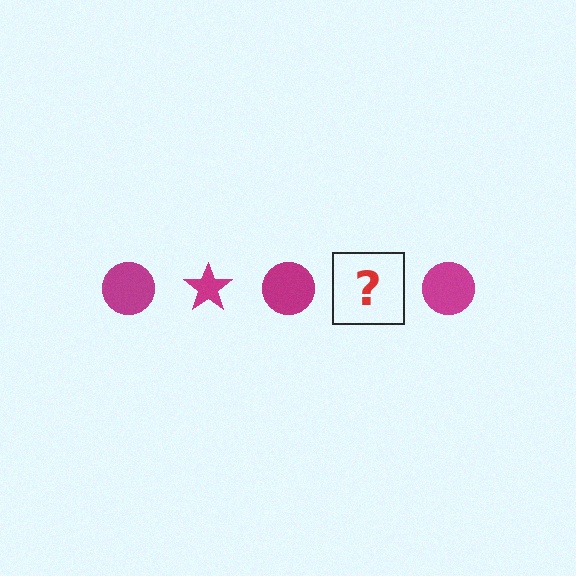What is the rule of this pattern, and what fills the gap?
The rule is that the pattern cycles through circle, star shapes in magenta. The gap should be filled with a magenta star.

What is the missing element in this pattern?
The missing element is a magenta star.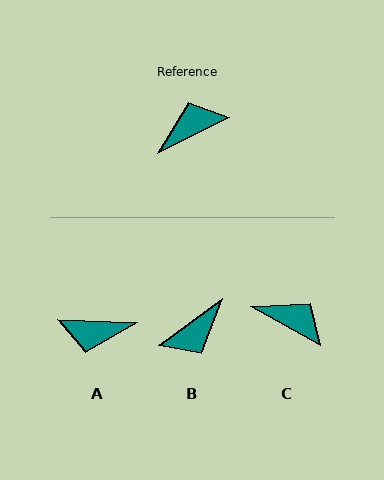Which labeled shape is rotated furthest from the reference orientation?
B, about 170 degrees away.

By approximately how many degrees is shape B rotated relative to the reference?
Approximately 170 degrees clockwise.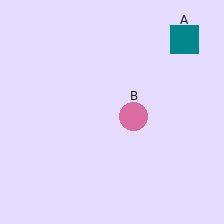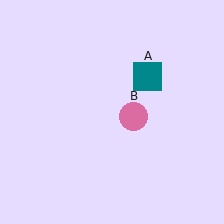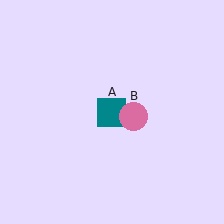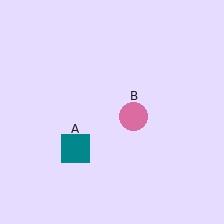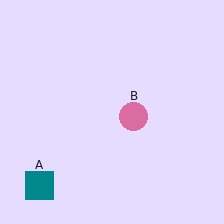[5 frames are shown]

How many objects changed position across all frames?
1 object changed position: teal square (object A).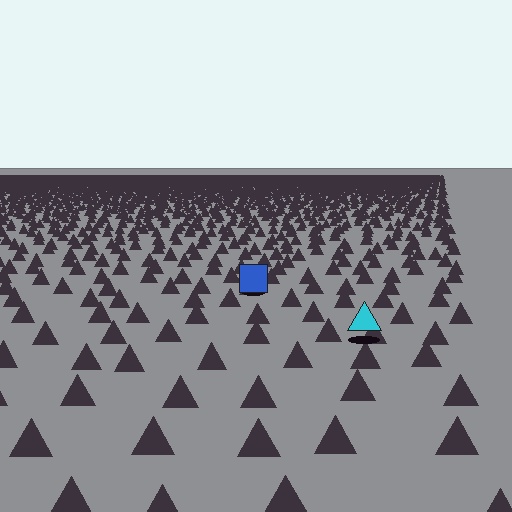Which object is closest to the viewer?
The cyan triangle is closest. The texture marks near it are larger and more spread out.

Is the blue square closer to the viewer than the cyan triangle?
No. The cyan triangle is closer — you can tell from the texture gradient: the ground texture is coarser near it.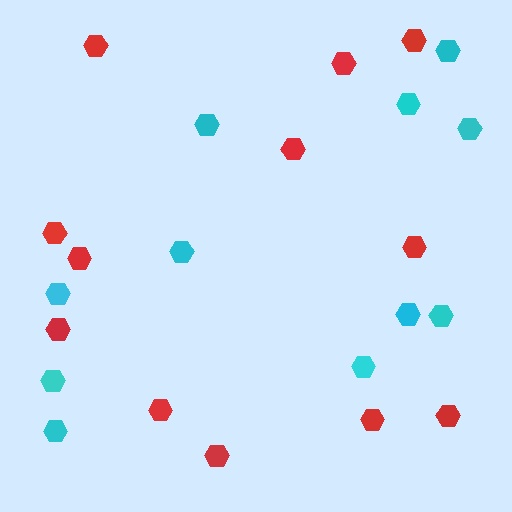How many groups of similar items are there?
There are 2 groups: one group of red hexagons (12) and one group of cyan hexagons (11).